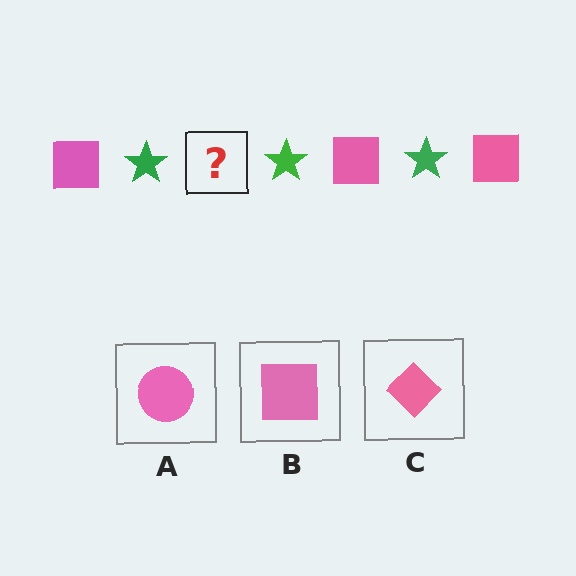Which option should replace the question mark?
Option B.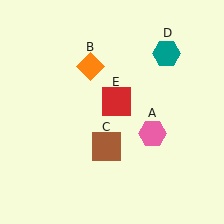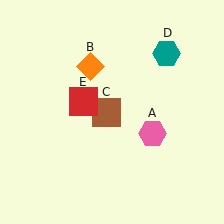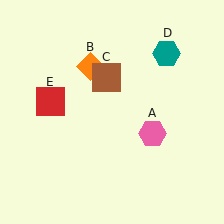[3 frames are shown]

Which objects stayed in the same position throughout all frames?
Pink hexagon (object A) and orange diamond (object B) and teal hexagon (object D) remained stationary.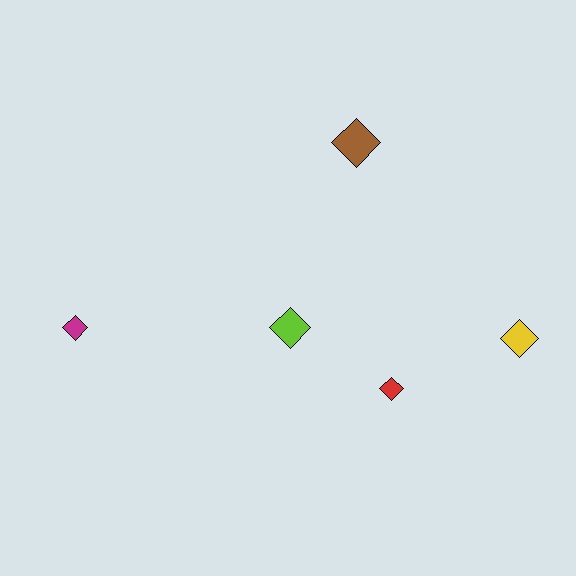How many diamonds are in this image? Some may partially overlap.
There are 5 diamonds.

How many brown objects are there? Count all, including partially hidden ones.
There is 1 brown object.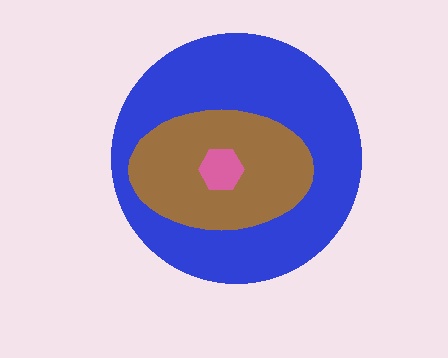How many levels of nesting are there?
3.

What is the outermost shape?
The blue circle.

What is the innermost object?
The pink hexagon.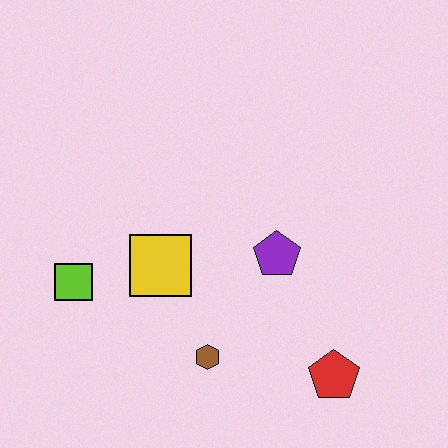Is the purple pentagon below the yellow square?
No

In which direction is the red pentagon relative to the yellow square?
The red pentagon is to the right of the yellow square.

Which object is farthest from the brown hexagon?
The lime square is farthest from the brown hexagon.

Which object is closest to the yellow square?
The lime square is closest to the yellow square.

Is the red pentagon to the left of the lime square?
No